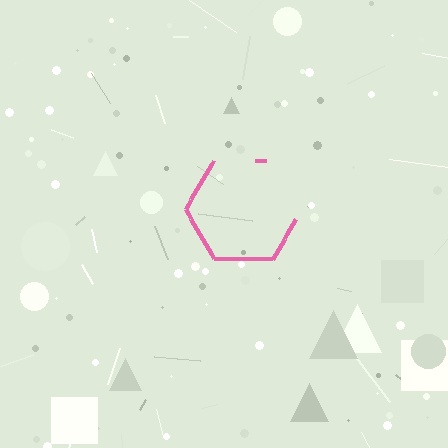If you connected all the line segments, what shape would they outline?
They would outline a hexagon.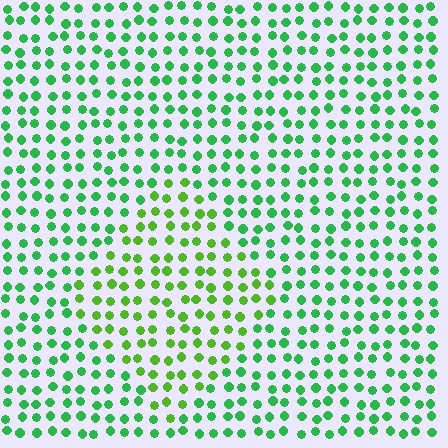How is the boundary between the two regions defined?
The boundary is defined purely by a slight shift in hue (about 30 degrees). Spacing, size, and orientation are identical on both sides.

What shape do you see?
I see a diamond.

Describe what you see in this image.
The image is filled with small green elements in a uniform arrangement. A diamond-shaped region is visible where the elements are tinted to a slightly different hue, forming a subtle color boundary.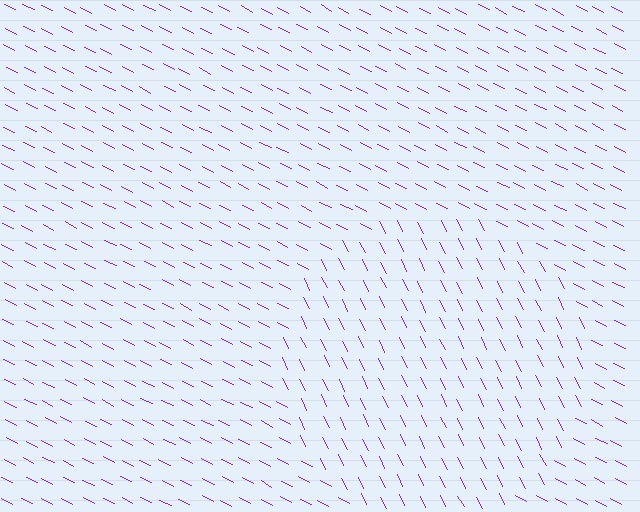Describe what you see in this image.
The image is filled with small purple line segments. A circle region in the image has lines oriented differently from the surrounding lines, creating a visible texture boundary.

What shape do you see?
I see a circle.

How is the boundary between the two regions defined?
The boundary is defined purely by a change in line orientation (approximately 36 degrees difference). All lines are the same color and thickness.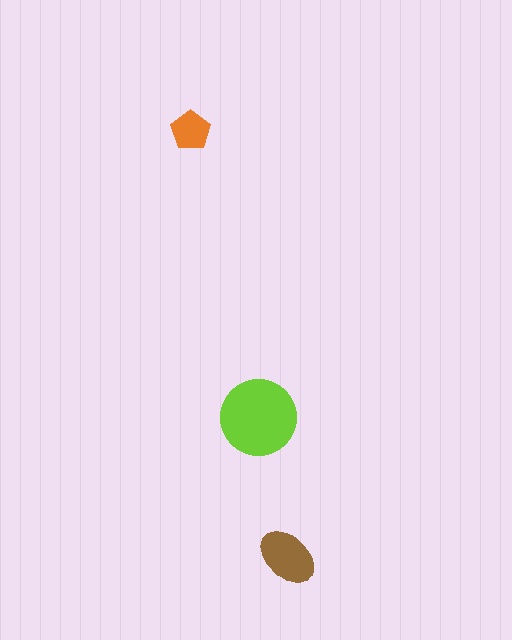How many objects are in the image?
There are 3 objects in the image.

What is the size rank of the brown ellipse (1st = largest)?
2nd.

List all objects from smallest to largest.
The orange pentagon, the brown ellipse, the lime circle.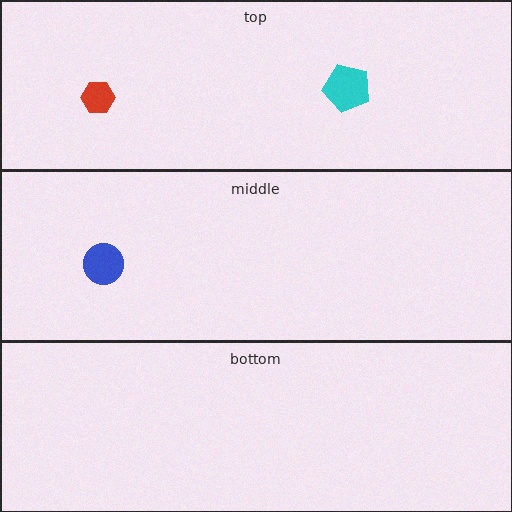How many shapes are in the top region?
2.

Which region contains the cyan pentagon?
The top region.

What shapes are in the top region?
The cyan pentagon, the red hexagon.